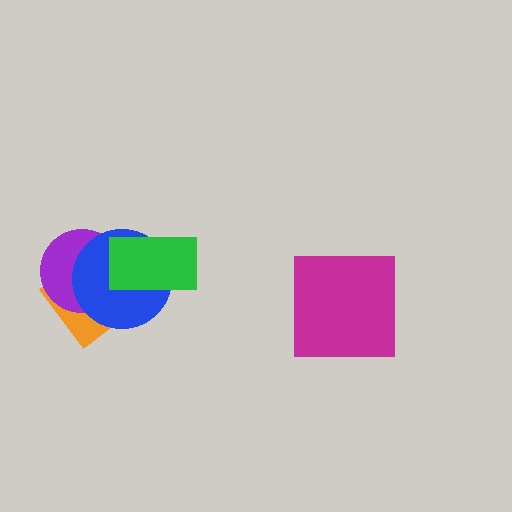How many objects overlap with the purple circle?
3 objects overlap with the purple circle.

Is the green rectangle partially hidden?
No, no other shape covers it.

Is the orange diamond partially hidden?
Yes, it is partially covered by another shape.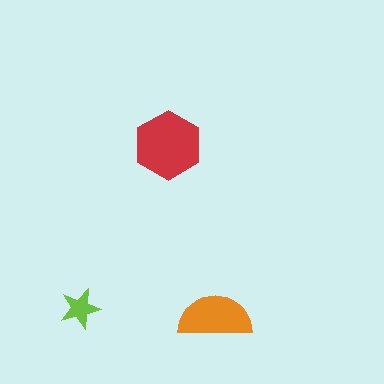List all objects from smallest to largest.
The lime star, the orange semicircle, the red hexagon.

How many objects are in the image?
There are 3 objects in the image.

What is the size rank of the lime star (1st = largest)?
3rd.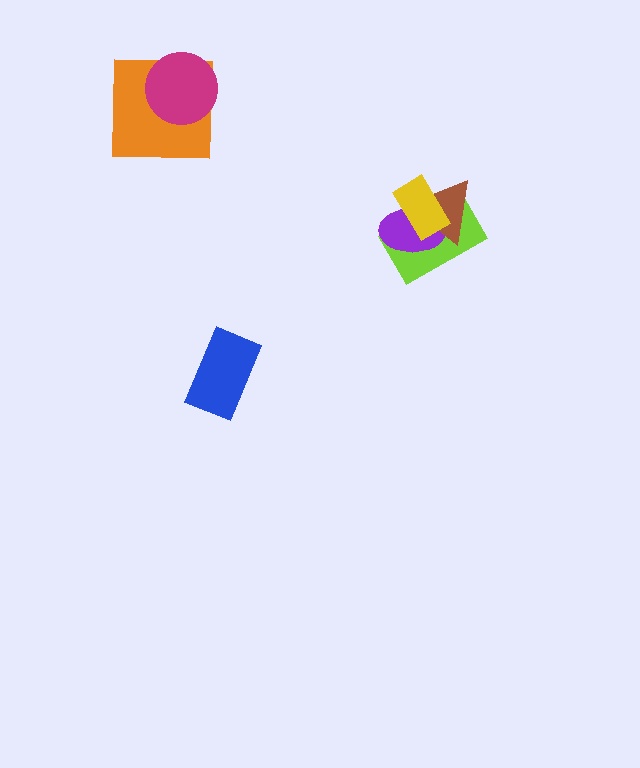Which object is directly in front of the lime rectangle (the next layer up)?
The purple ellipse is directly in front of the lime rectangle.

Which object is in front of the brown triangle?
The yellow rectangle is in front of the brown triangle.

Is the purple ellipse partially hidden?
Yes, it is partially covered by another shape.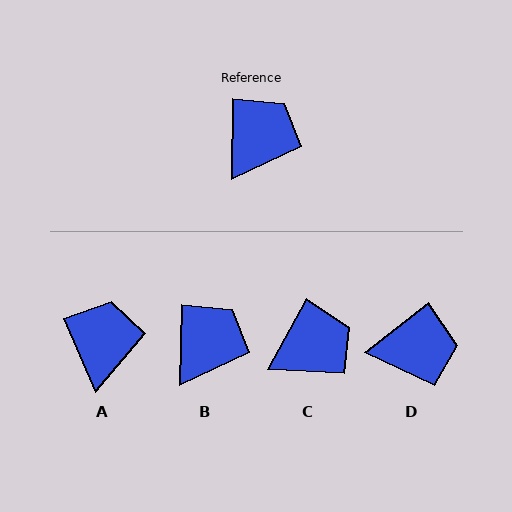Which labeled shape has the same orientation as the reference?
B.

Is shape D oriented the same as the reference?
No, it is off by about 51 degrees.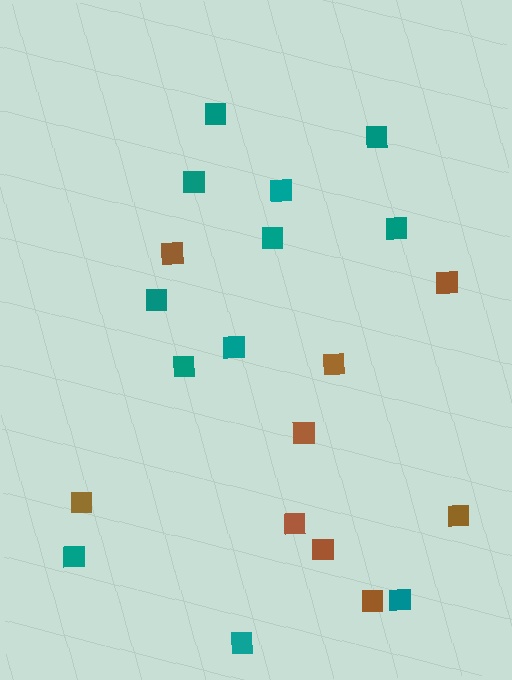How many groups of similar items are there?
There are 2 groups: one group of brown squares (9) and one group of teal squares (12).